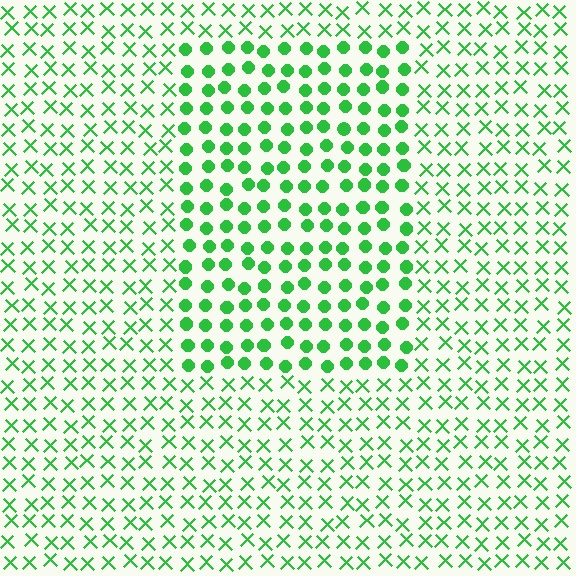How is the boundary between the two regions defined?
The boundary is defined by a change in element shape: circles inside vs. X marks outside. All elements share the same color and spacing.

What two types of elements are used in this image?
The image uses circles inside the rectangle region and X marks outside it.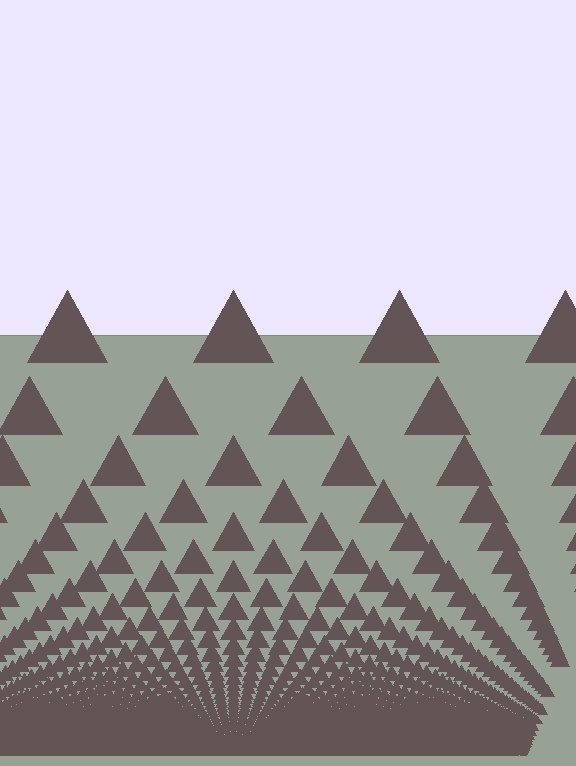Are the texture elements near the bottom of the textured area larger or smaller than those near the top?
Smaller. The gradient is inverted — elements near the bottom are smaller and denser.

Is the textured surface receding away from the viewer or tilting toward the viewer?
The surface appears to tilt toward the viewer. Texture elements get larger and sparser toward the top.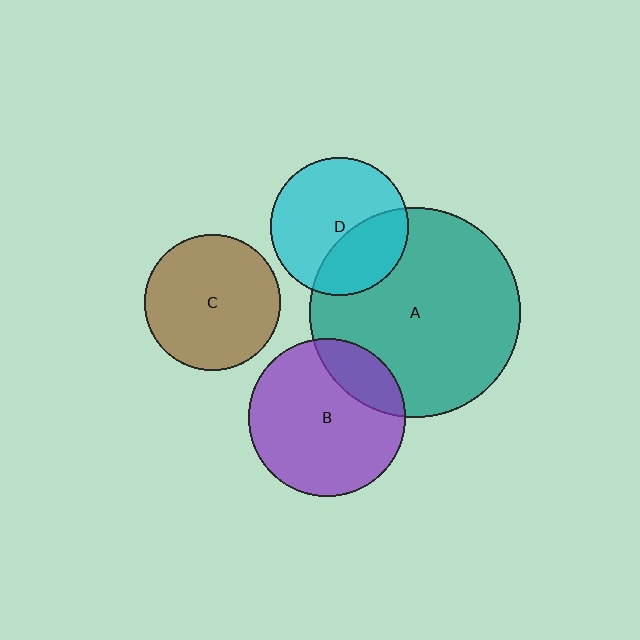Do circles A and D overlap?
Yes.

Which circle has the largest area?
Circle A (teal).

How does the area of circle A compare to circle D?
Approximately 2.3 times.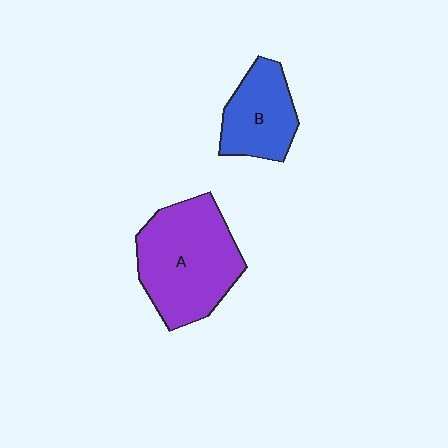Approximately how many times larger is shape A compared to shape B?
Approximately 1.7 times.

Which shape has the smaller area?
Shape B (blue).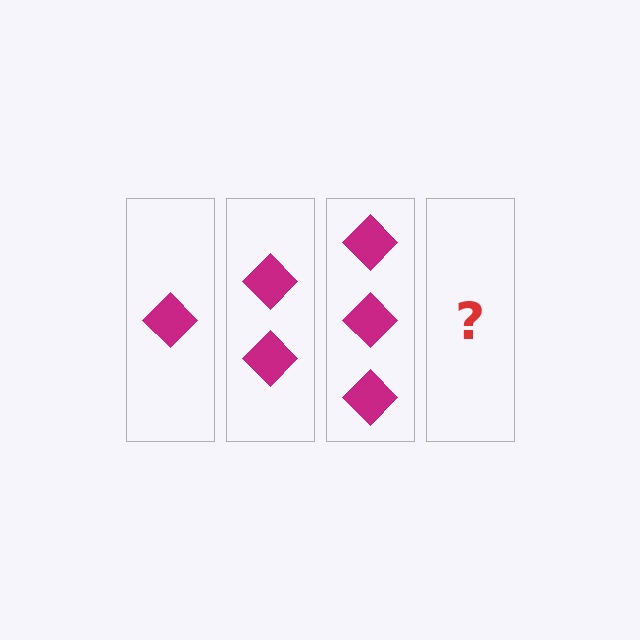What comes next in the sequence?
The next element should be 4 diamonds.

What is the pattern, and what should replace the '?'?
The pattern is that each step adds one more diamond. The '?' should be 4 diamonds.